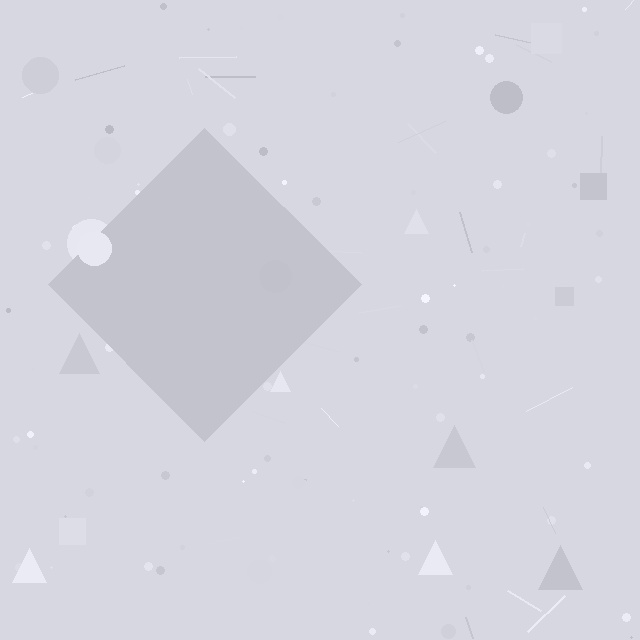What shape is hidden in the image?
A diamond is hidden in the image.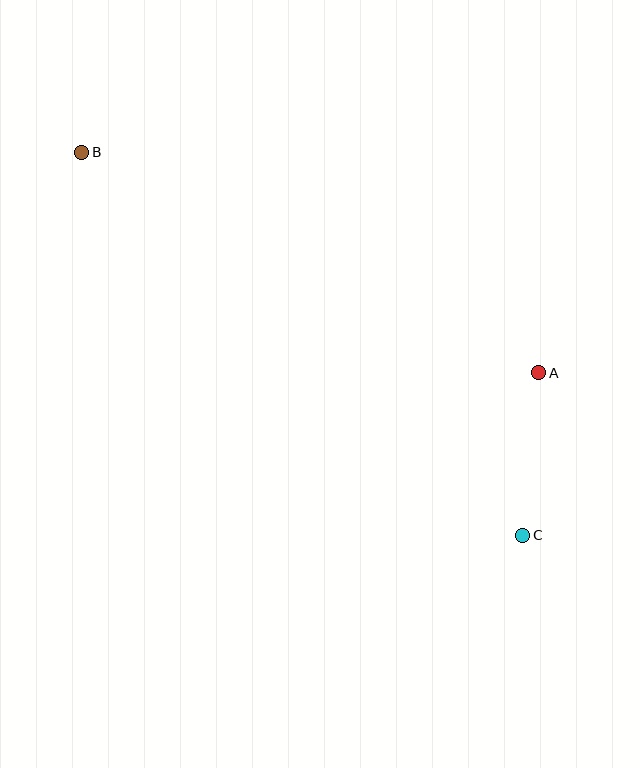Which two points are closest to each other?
Points A and C are closest to each other.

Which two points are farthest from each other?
Points B and C are farthest from each other.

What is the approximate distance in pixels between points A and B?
The distance between A and B is approximately 508 pixels.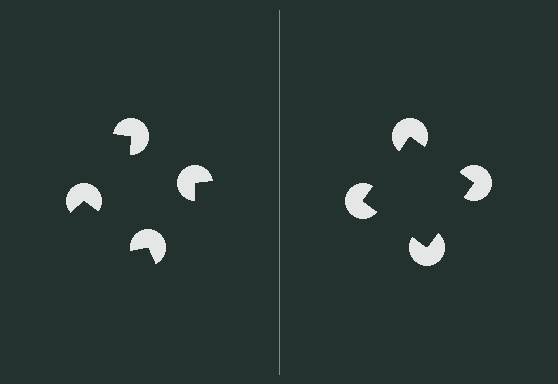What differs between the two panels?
The pac-man discs are positioned identically on both sides; only the wedge orientations differ. On the right they align to a square; on the left they are misaligned.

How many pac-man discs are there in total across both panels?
8 — 4 on each side.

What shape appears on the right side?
An illusory square.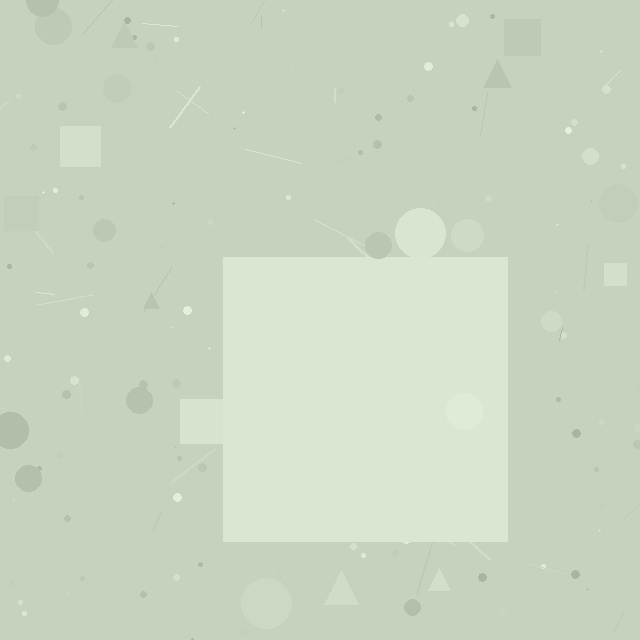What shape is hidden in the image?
A square is hidden in the image.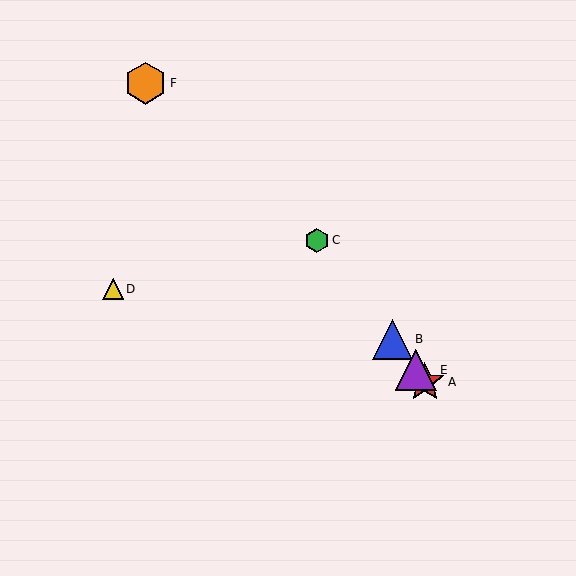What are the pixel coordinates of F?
Object F is at (146, 83).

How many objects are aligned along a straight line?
4 objects (A, B, C, E) are aligned along a straight line.